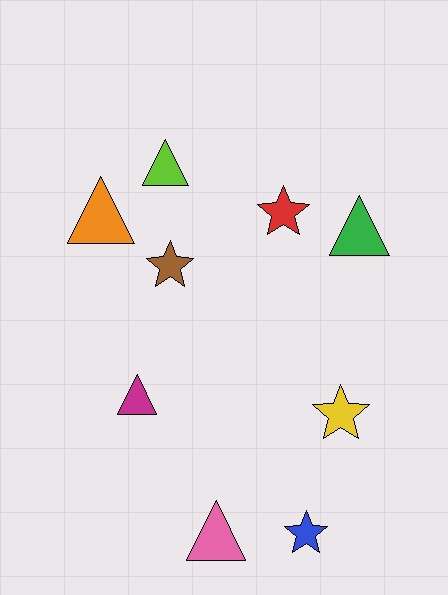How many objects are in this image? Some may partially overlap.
There are 9 objects.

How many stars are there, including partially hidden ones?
There are 4 stars.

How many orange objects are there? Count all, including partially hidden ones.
There is 1 orange object.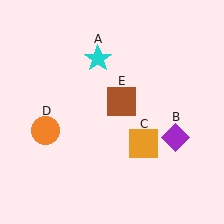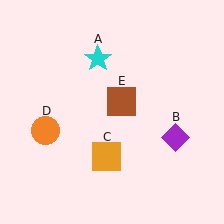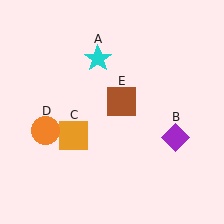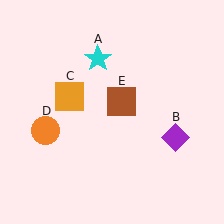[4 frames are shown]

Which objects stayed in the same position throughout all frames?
Cyan star (object A) and purple diamond (object B) and orange circle (object D) and brown square (object E) remained stationary.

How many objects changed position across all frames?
1 object changed position: orange square (object C).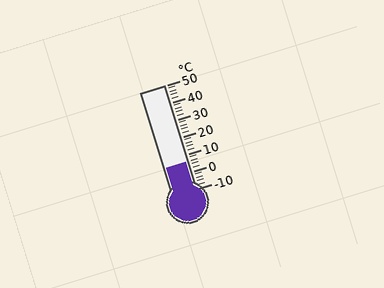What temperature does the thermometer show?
The thermometer shows approximately 6°C.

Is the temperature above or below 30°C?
The temperature is below 30°C.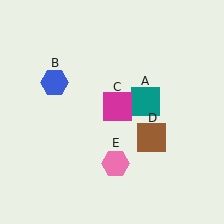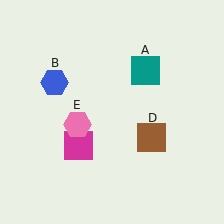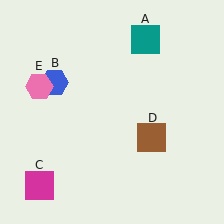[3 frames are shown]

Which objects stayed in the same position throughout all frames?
Blue hexagon (object B) and brown square (object D) remained stationary.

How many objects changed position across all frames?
3 objects changed position: teal square (object A), magenta square (object C), pink hexagon (object E).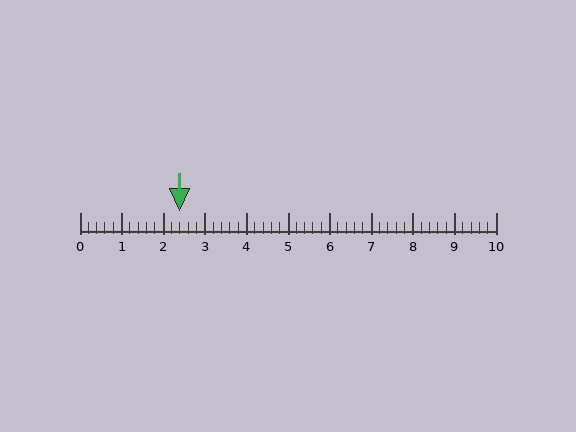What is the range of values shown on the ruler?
The ruler shows values from 0 to 10.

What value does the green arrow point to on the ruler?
The green arrow points to approximately 2.4.